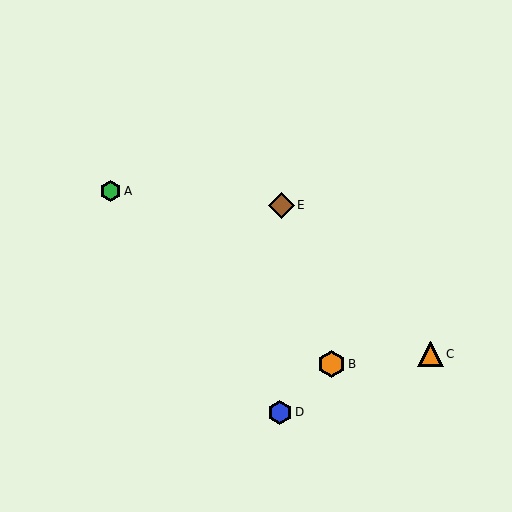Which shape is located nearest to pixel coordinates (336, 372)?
The orange hexagon (labeled B) at (331, 364) is nearest to that location.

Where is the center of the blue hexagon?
The center of the blue hexagon is at (280, 413).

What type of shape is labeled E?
Shape E is a brown diamond.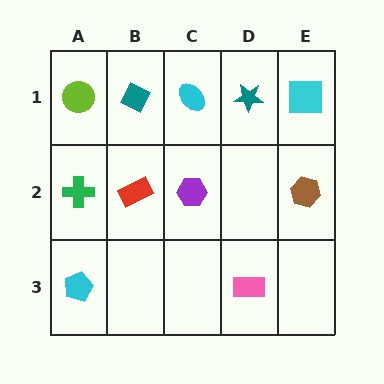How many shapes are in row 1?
5 shapes.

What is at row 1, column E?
A cyan square.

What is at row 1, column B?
A teal diamond.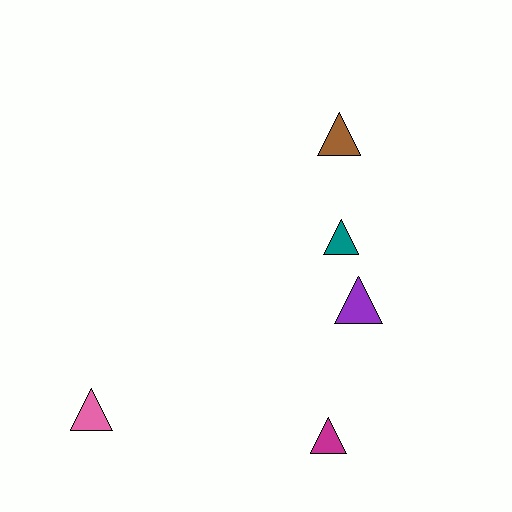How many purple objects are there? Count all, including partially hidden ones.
There is 1 purple object.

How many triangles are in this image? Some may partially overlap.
There are 5 triangles.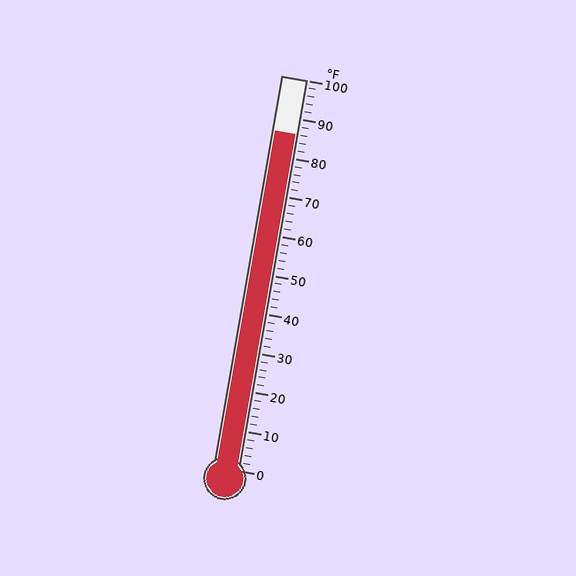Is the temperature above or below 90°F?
The temperature is below 90°F.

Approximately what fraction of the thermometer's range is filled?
The thermometer is filled to approximately 85% of its range.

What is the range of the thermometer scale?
The thermometer scale ranges from 0°F to 100°F.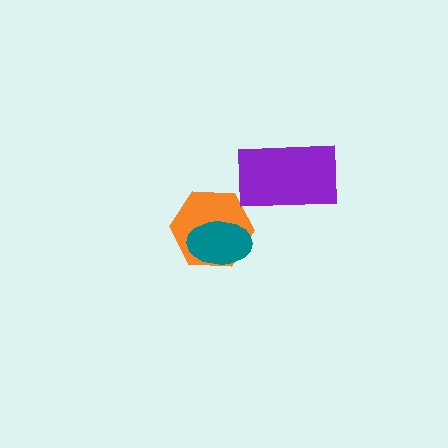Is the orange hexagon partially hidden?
Yes, it is partially covered by another shape.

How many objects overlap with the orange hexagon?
1 object overlaps with the orange hexagon.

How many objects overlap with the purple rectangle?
0 objects overlap with the purple rectangle.